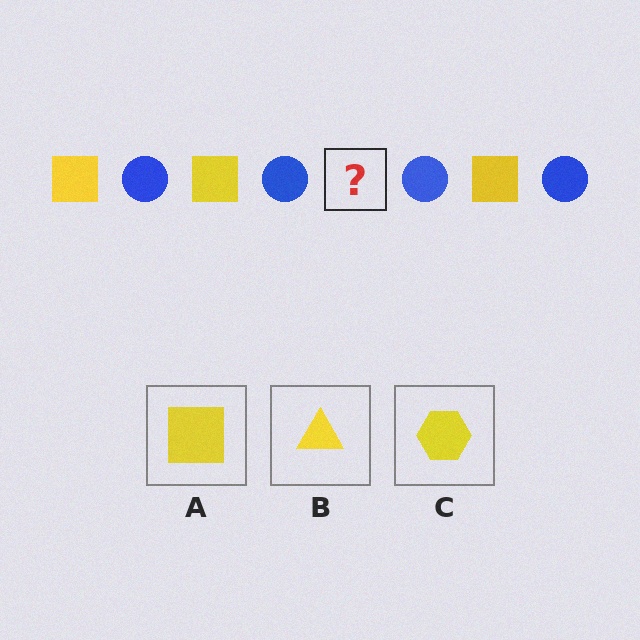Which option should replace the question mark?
Option A.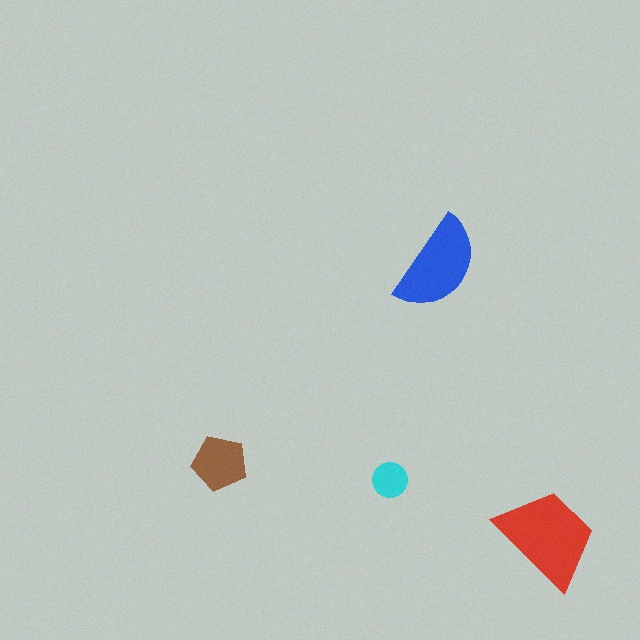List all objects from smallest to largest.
The cyan circle, the brown pentagon, the blue semicircle, the red trapezoid.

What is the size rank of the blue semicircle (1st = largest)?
2nd.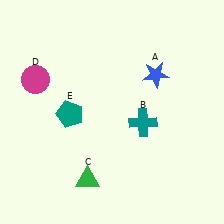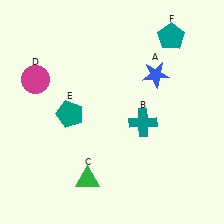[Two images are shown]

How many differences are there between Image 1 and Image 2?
There is 1 difference between the two images.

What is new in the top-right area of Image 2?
A teal pentagon (F) was added in the top-right area of Image 2.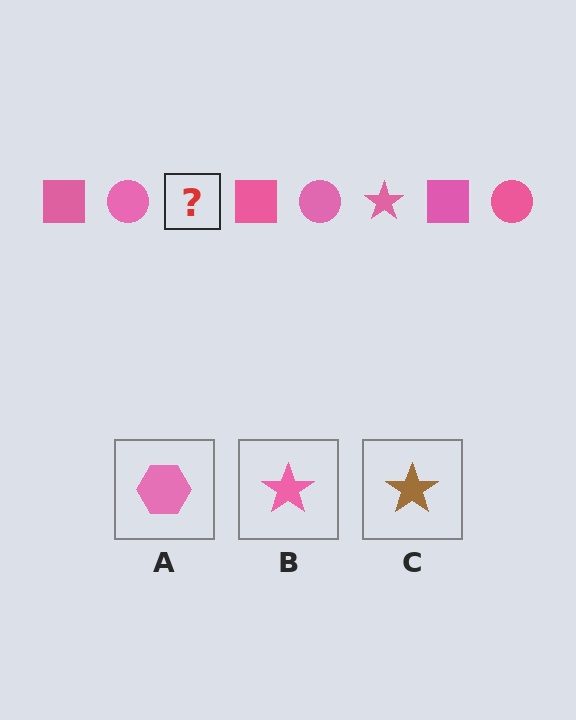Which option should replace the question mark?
Option B.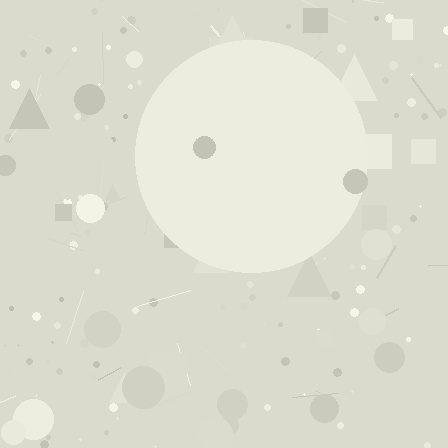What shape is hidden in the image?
A circle is hidden in the image.